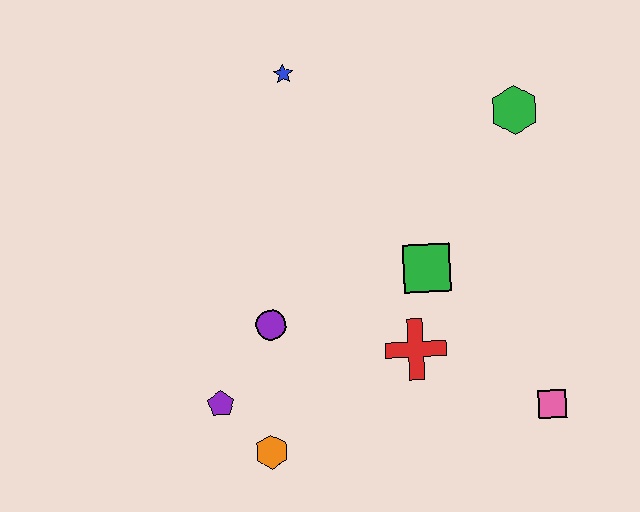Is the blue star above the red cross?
Yes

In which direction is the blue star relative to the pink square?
The blue star is above the pink square.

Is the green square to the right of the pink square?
No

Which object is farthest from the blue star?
The pink square is farthest from the blue star.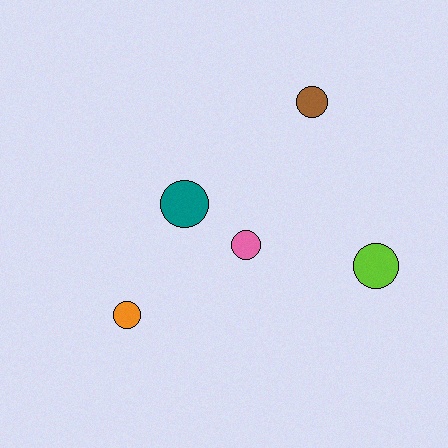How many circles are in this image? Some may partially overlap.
There are 5 circles.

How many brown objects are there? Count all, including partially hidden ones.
There is 1 brown object.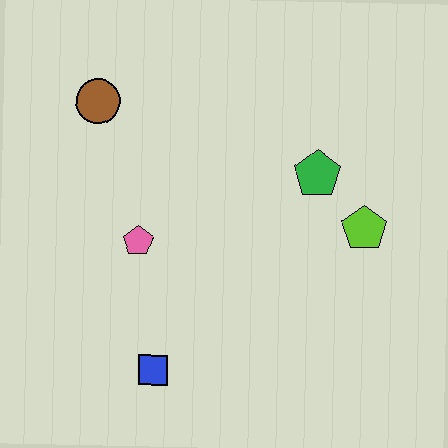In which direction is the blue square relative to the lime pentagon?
The blue square is to the left of the lime pentagon.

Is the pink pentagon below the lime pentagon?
Yes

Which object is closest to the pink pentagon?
The blue square is closest to the pink pentagon.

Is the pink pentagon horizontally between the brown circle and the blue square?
Yes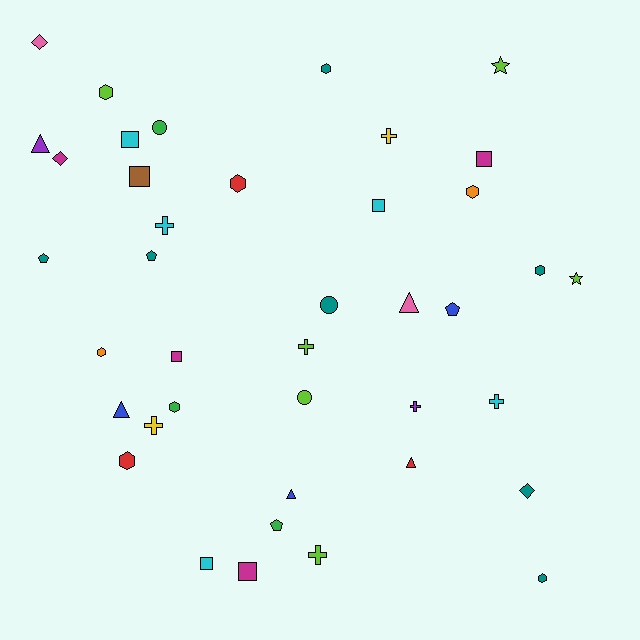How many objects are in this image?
There are 40 objects.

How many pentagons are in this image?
There are 4 pentagons.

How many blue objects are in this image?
There are 3 blue objects.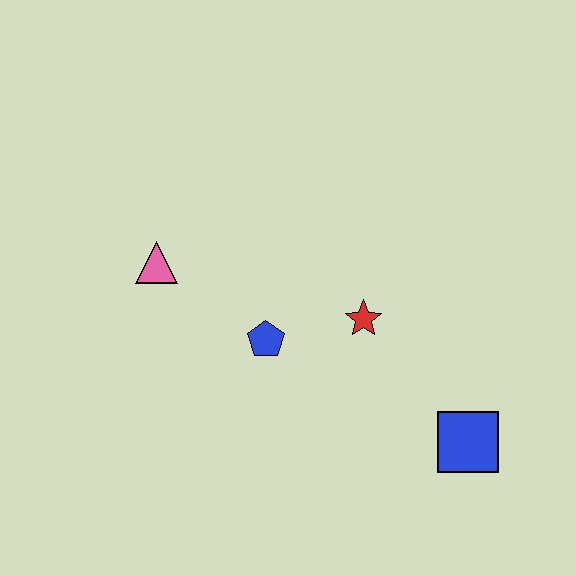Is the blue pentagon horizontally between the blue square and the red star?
No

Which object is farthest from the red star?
The pink triangle is farthest from the red star.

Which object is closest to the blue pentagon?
The red star is closest to the blue pentagon.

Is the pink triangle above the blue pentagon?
Yes